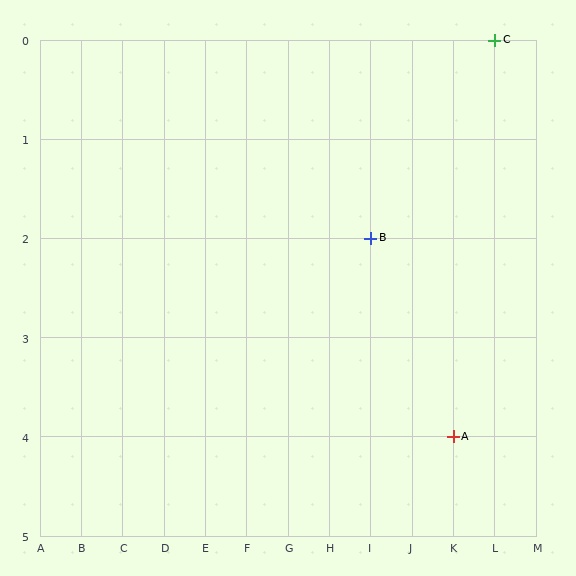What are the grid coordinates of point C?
Point C is at grid coordinates (L, 0).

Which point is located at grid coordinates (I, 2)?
Point B is at (I, 2).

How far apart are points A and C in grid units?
Points A and C are 1 column and 4 rows apart (about 4.1 grid units diagonally).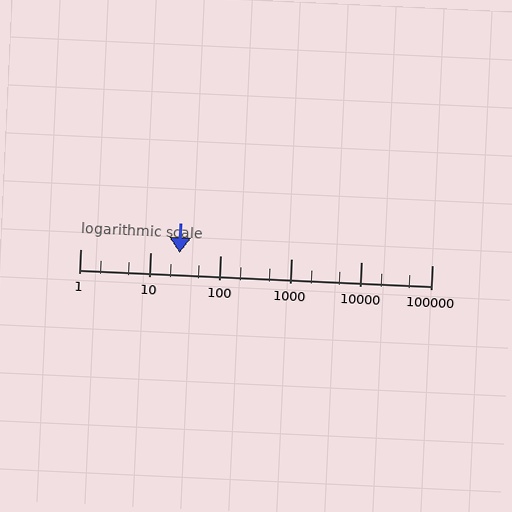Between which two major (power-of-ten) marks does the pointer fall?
The pointer is between 10 and 100.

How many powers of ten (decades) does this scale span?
The scale spans 5 decades, from 1 to 100000.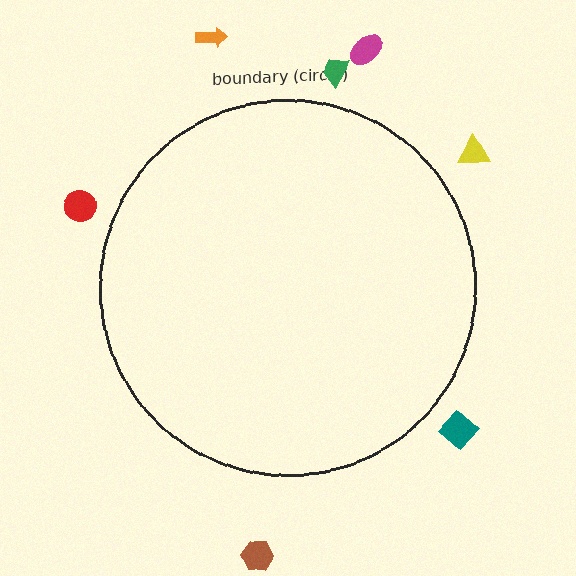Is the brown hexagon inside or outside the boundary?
Outside.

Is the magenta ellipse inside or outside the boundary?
Outside.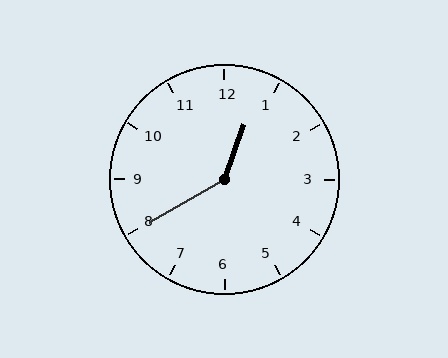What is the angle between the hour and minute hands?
Approximately 140 degrees.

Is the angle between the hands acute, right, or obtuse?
It is obtuse.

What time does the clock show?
12:40.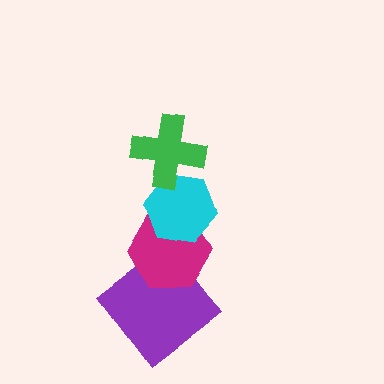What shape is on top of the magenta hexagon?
The cyan hexagon is on top of the magenta hexagon.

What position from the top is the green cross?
The green cross is 1st from the top.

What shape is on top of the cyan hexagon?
The green cross is on top of the cyan hexagon.